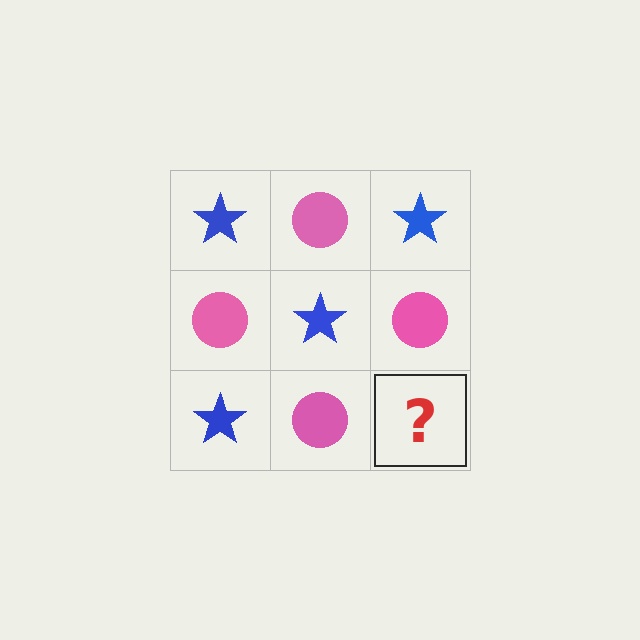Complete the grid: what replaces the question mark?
The question mark should be replaced with a blue star.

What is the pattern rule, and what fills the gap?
The rule is that it alternates blue star and pink circle in a checkerboard pattern. The gap should be filled with a blue star.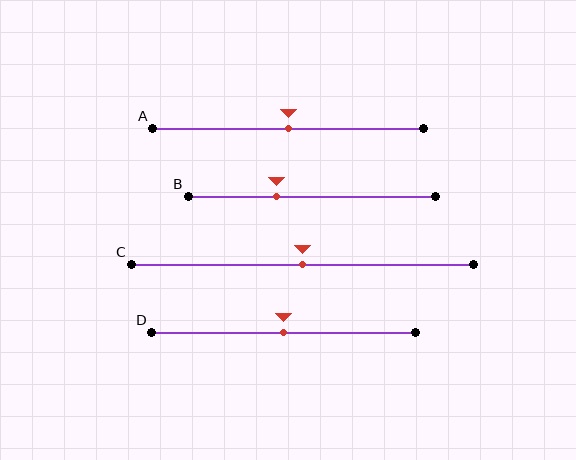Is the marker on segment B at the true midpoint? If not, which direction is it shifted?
No, the marker on segment B is shifted to the left by about 14% of the segment length.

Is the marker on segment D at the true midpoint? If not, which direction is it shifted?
Yes, the marker on segment D is at the true midpoint.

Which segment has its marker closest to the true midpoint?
Segment A has its marker closest to the true midpoint.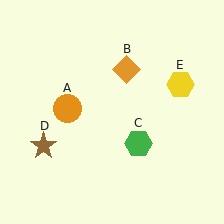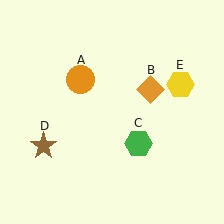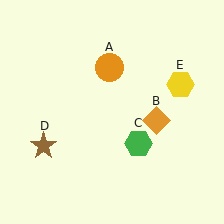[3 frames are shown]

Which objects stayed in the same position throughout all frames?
Green hexagon (object C) and brown star (object D) and yellow hexagon (object E) remained stationary.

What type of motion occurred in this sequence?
The orange circle (object A), orange diamond (object B) rotated clockwise around the center of the scene.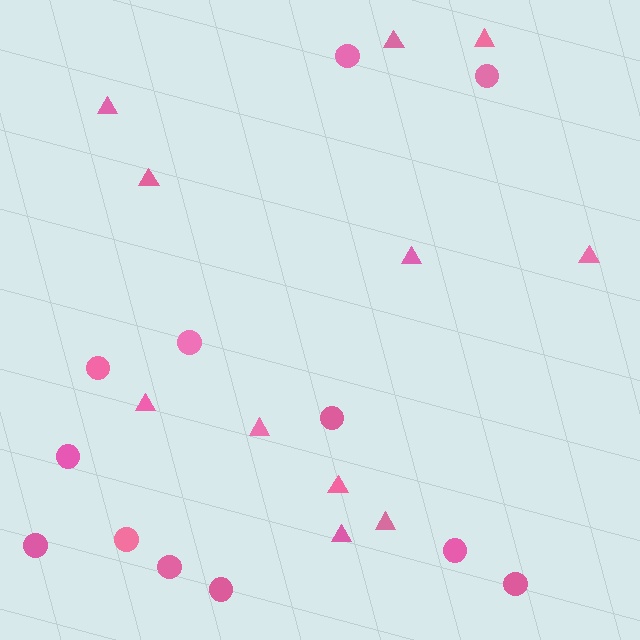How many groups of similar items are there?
There are 2 groups: one group of triangles (11) and one group of circles (12).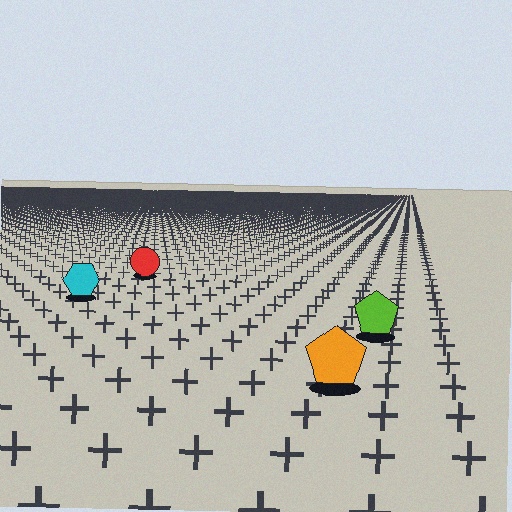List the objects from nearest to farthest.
From nearest to farthest: the orange pentagon, the lime pentagon, the cyan hexagon, the red circle.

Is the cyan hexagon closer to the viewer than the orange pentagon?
No. The orange pentagon is closer — you can tell from the texture gradient: the ground texture is coarser near it.